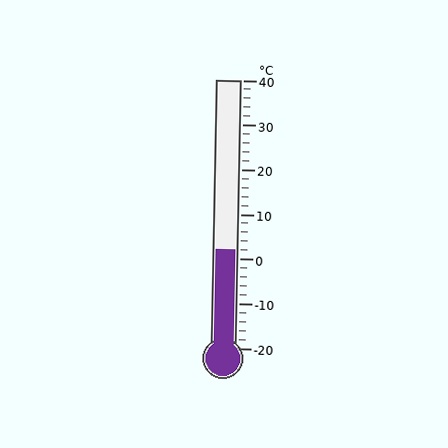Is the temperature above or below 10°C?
The temperature is below 10°C.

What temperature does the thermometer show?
The thermometer shows approximately 2°C.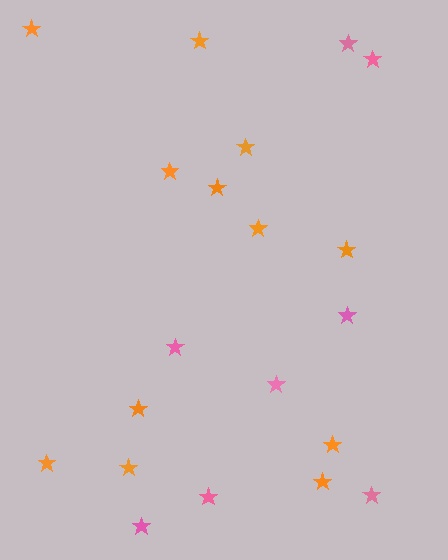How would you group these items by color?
There are 2 groups: one group of orange stars (12) and one group of pink stars (8).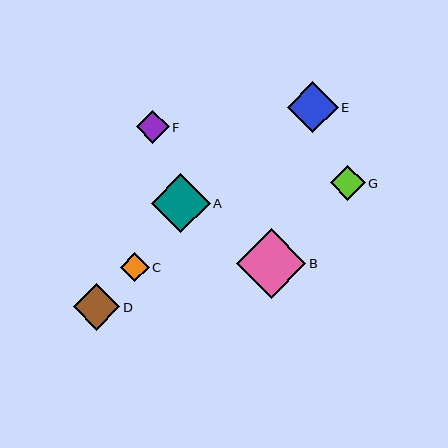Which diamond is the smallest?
Diamond C is the smallest with a size of approximately 29 pixels.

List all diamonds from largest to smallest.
From largest to smallest: B, A, E, D, G, F, C.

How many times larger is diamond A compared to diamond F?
Diamond A is approximately 1.8 times the size of diamond F.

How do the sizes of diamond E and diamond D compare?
Diamond E and diamond D are approximately the same size.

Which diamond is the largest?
Diamond B is the largest with a size of approximately 69 pixels.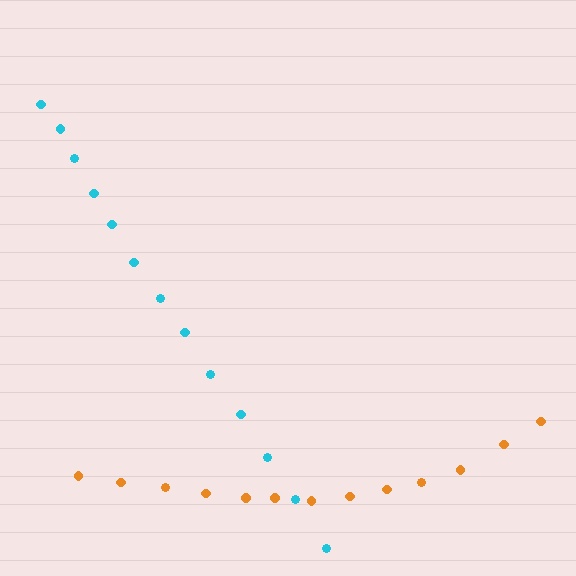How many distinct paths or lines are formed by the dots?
There are 2 distinct paths.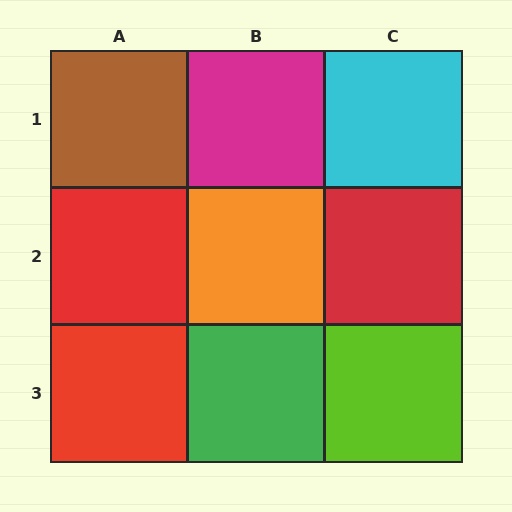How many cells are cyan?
1 cell is cyan.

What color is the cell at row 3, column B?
Green.